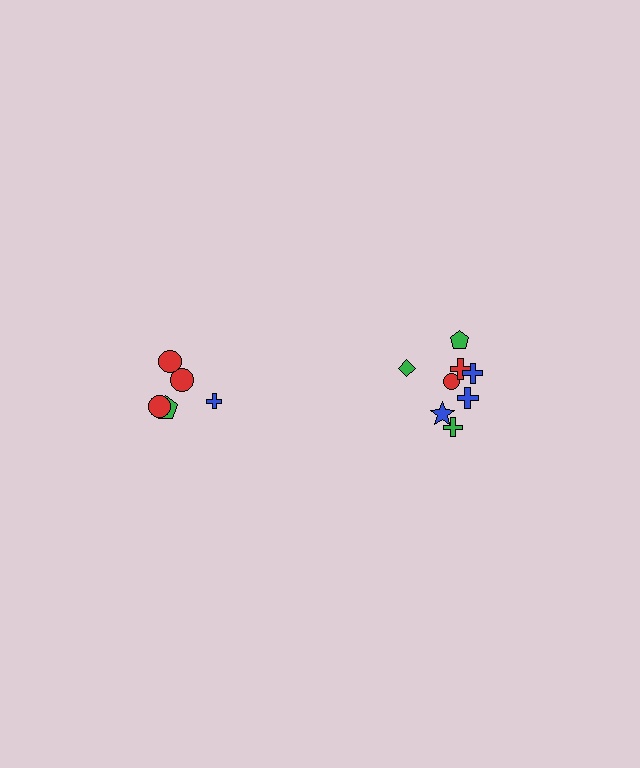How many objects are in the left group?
There are 5 objects.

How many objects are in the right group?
There are 8 objects.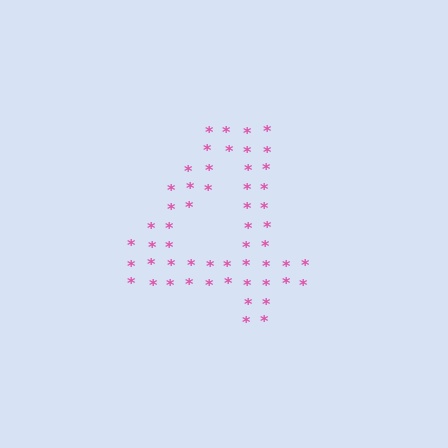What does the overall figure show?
The overall figure shows the digit 4.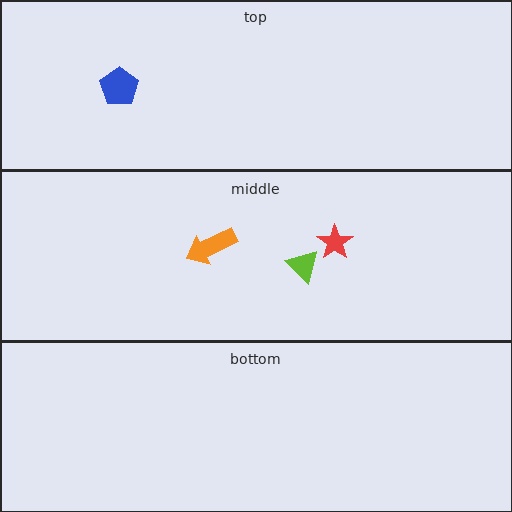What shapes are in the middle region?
The lime triangle, the red star, the orange arrow.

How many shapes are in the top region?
1.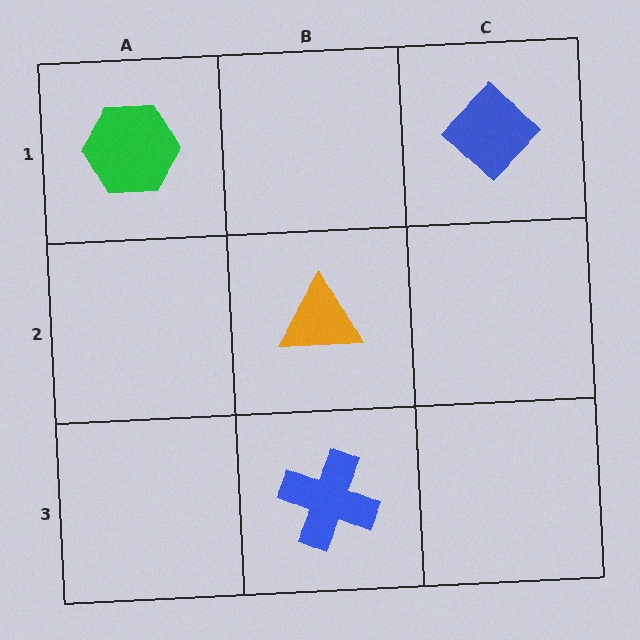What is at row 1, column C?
A blue diamond.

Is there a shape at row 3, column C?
No, that cell is empty.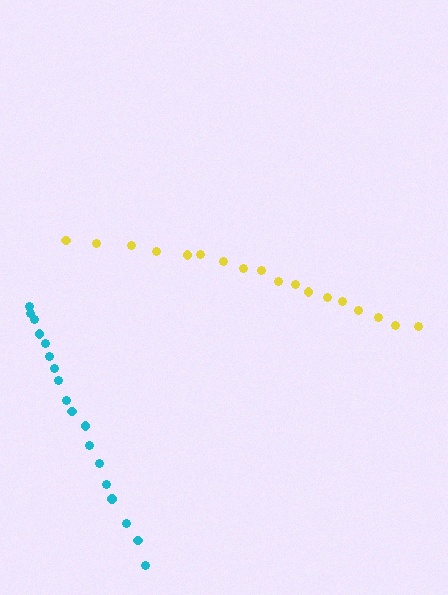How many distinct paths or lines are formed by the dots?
There are 2 distinct paths.